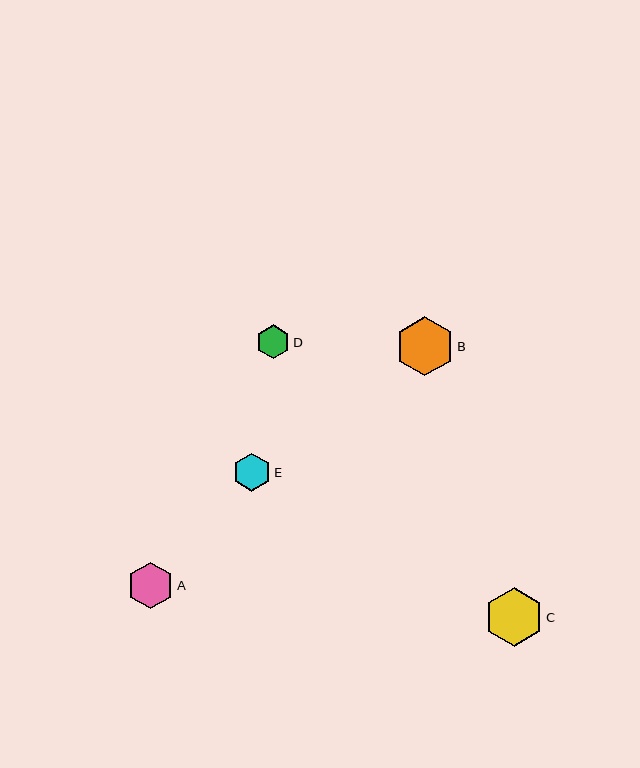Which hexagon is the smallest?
Hexagon D is the smallest with a size of approximately 33 pixels.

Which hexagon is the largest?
Hexagon B is the largest with a size of approximately 59 pixels.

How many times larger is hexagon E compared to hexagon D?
Hexagon E is approximately 1.1 times the size of hexagon D.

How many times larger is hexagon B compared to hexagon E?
Hexagon B is approximately 1.5 times the size of hexagon E.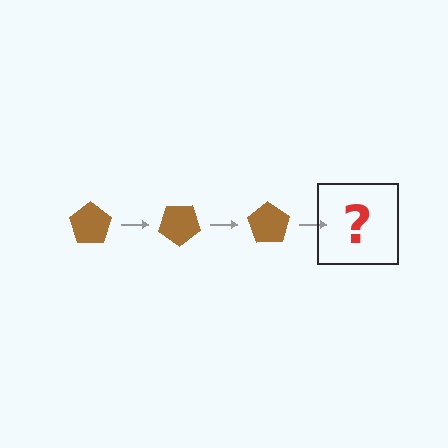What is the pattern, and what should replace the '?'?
The pattern is that the pentagon rotates 35 degrees each step. The '?' should be a brown pentagon rotated 105 degrees.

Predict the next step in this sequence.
The next step is a brown pentagon rotated 105 degrees.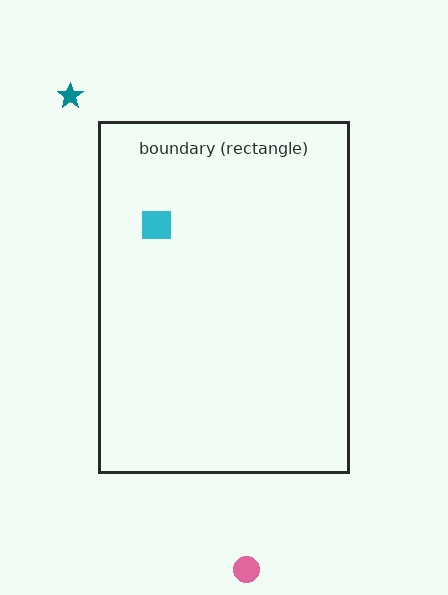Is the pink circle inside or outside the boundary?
Outside.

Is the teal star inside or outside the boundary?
Outside.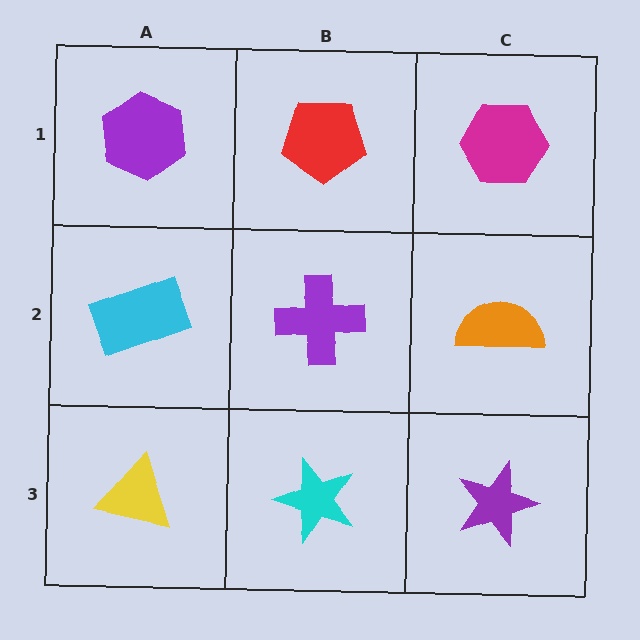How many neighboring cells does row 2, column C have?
3.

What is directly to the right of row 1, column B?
A magenta hexagon.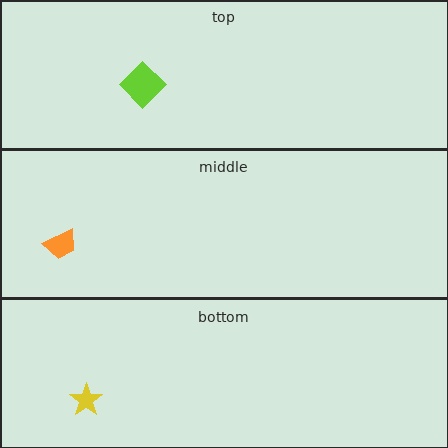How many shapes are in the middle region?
1.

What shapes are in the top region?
The lime diamond.